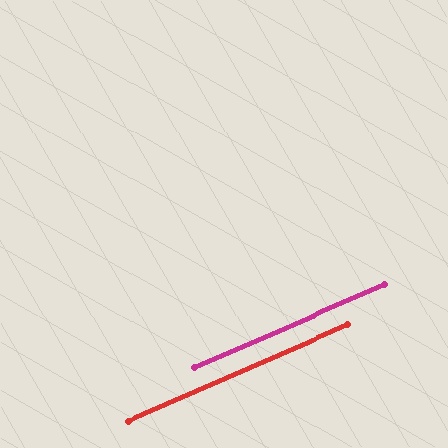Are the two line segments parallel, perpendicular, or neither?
Parallel — their directions differ by only 0.3°.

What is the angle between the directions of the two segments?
Approximately 0 degrees.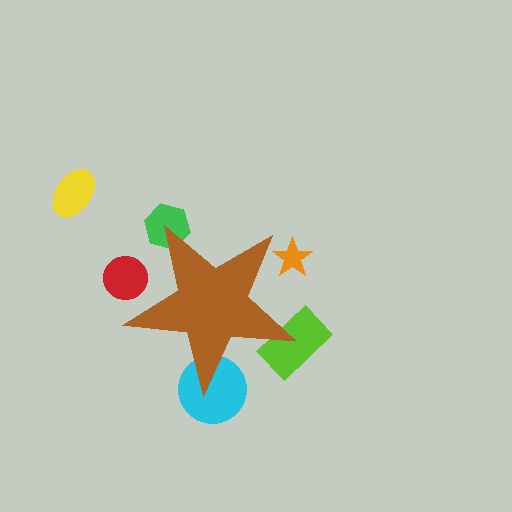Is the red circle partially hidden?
Yes, the red circle is partially hidden behind the brown star.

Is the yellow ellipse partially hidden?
No, the yellow ellipse is fully visible.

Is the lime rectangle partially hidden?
Yes, the lime rectangle is partially hidden behind the brown star.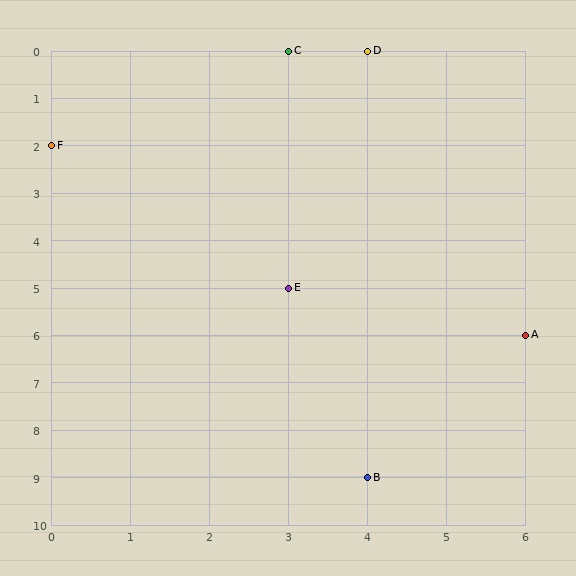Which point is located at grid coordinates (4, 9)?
Point B is at (4, 9).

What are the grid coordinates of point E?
Point E is at grid coordinates (3, 5).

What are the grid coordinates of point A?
Point A is at grid coordinates (6, 6).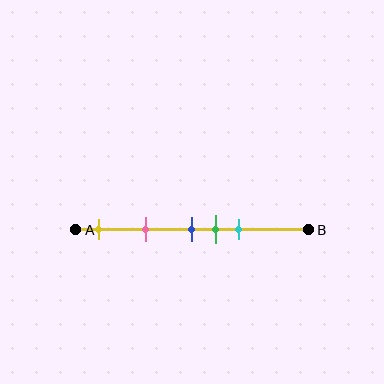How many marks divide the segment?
There are 5 marks dividing the segment.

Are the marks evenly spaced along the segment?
No, the marks are not evenly spaced.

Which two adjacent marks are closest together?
The blue and green marks are the closest adjacent pair.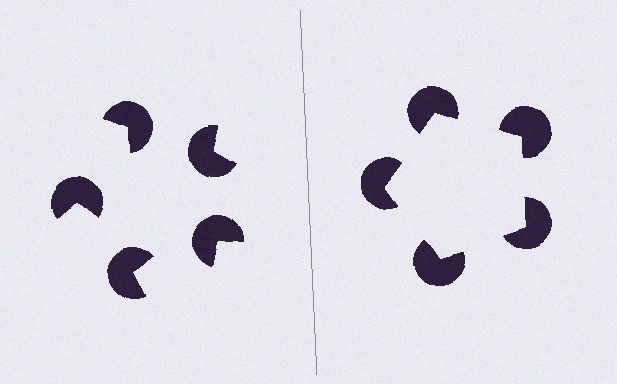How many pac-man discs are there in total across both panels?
10 — 5 on each side.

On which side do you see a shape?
An illusory pentagon appears on the right side. On the left side the wedge cuts are rotated, so no coherent shape forms.